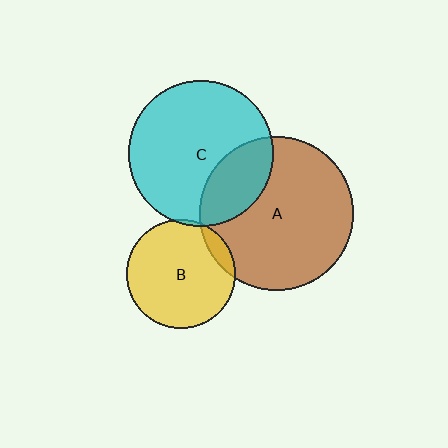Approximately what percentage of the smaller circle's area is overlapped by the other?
Approximately 10%.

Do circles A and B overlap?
Yes.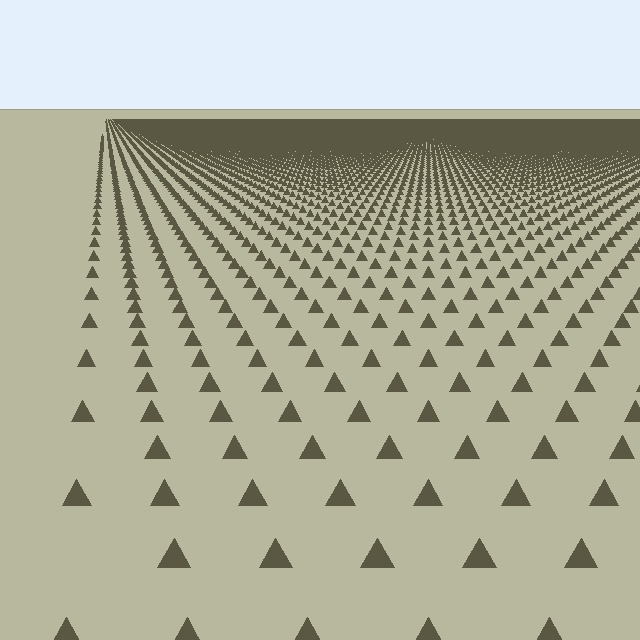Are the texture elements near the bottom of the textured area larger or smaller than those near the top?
Larger. Near the bottom, elements are closer to the viewer and appear at a bigger on-screen size.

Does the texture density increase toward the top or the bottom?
Density increases toward the top.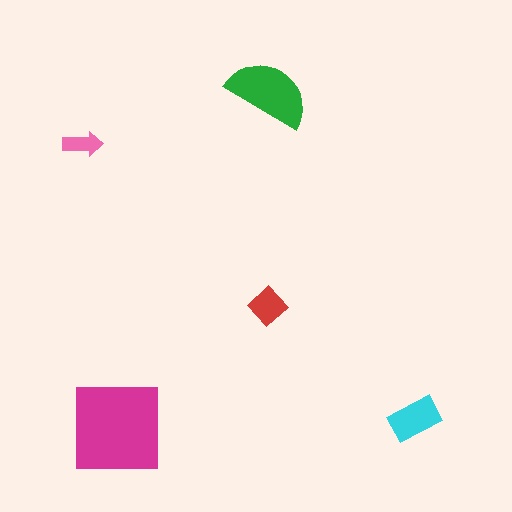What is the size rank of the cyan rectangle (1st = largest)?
3rd.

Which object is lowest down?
The magenta square is bottommost.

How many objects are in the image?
There are 5 objects in the image.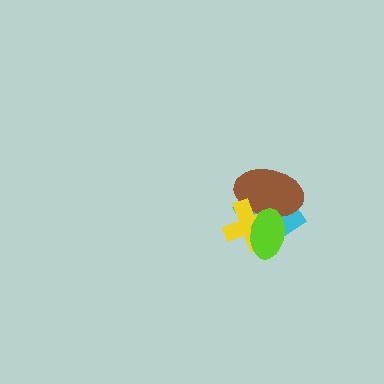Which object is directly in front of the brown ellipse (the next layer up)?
The yellow cross is directly in front of the brown ellipse.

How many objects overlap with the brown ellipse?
3 objects overlap with the brown ellipse.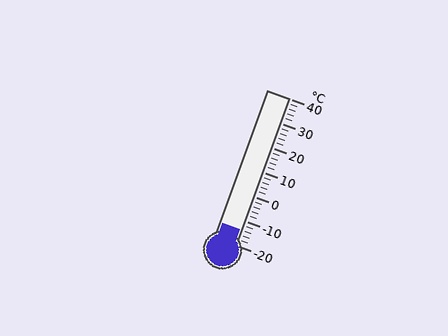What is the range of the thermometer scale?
The thermometer scale ranges from -20°C to 40°C.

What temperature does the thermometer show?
The thermometer shows approximately -14°C.